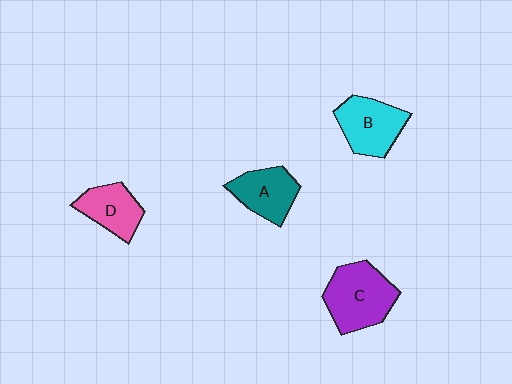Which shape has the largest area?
Shape C (purple).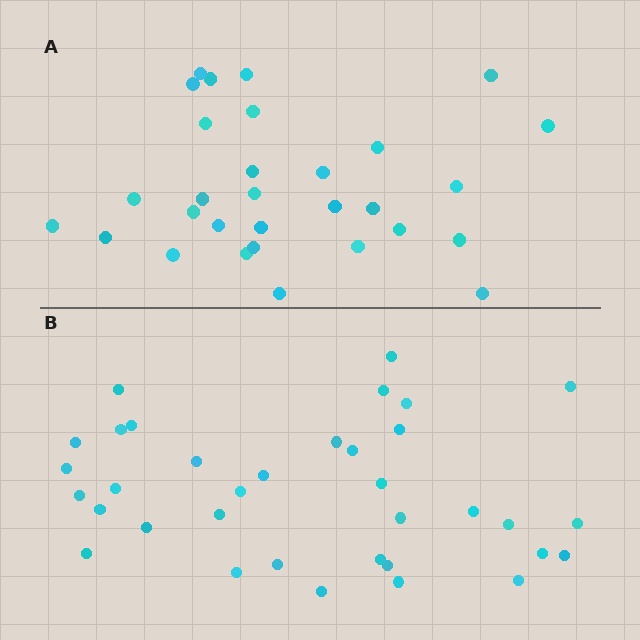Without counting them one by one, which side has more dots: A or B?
Region B (the bottom region) has more dots.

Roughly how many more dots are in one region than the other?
Region B has about 5 more dots than region A.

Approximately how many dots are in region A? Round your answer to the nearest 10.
About 30 dots.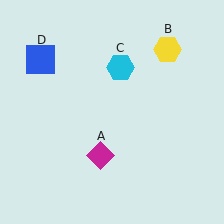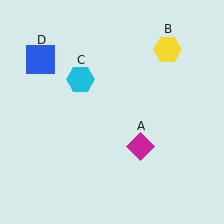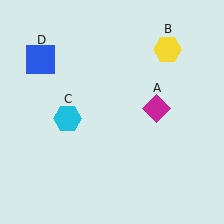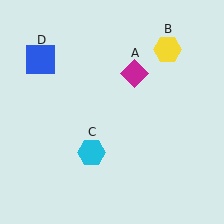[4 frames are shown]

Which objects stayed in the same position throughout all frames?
Yellow hexagon (object B) and blue square (object D) remained stationary.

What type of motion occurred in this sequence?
The magenta diamond (object A), cyan hexagon (object C) rotated counterclockwise around the center of the scene.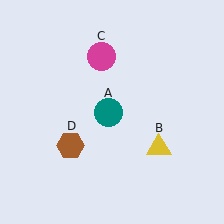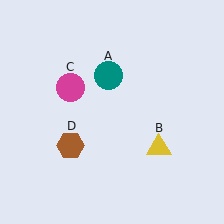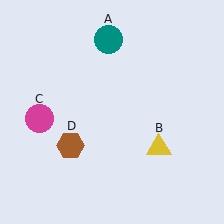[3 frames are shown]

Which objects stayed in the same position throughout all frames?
Yellow triangle (object B) and brown hexagon (object D) remained stationary.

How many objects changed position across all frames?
2 objects changed position: teal circle (object A), magenta circle (object C).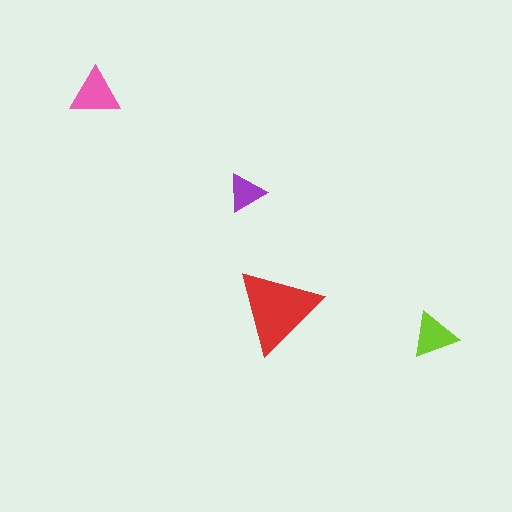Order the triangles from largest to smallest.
the red one, the pink one, the lime one, the purple one.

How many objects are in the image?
There are 4 objects in the image.